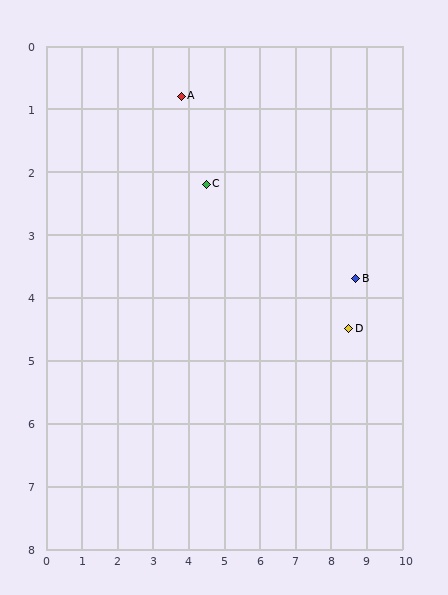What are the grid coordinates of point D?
Point D is at approximately (8.5, 4.5).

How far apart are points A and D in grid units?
Points A and D are about 6.0 grid units apart.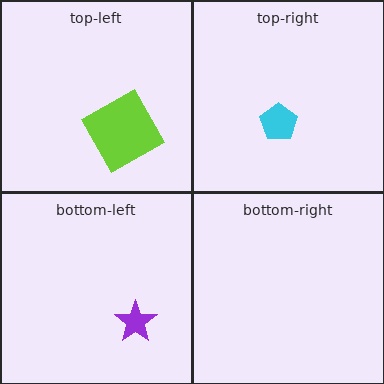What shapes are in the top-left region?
The lime square.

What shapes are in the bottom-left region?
The purple star.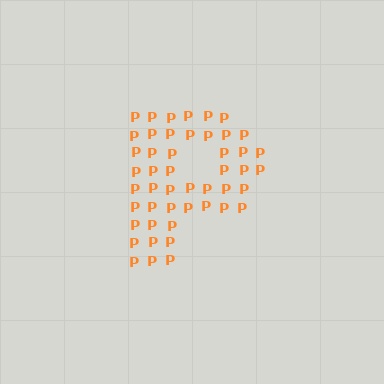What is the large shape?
The large shape is the letter P.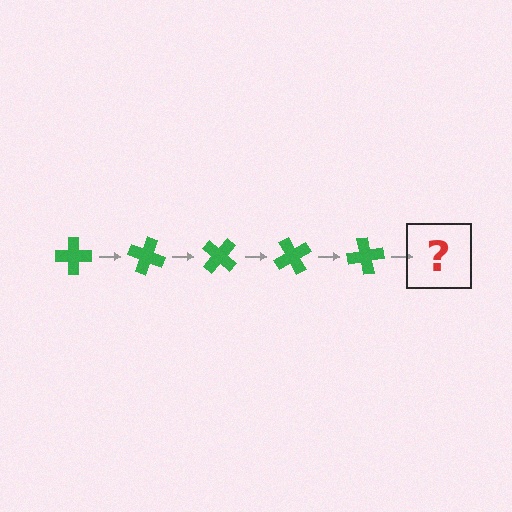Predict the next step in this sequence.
The next step is a green cross rotated 100 degrees.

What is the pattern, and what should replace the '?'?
The pattern is that the cross rotates 20 degrees each step. The '?' should be a green cross rotated 100 degrees.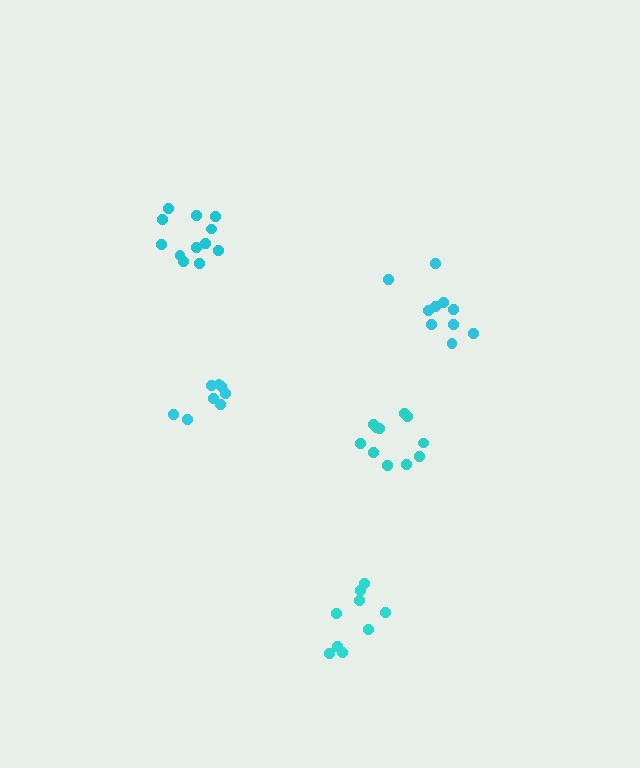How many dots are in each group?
Group 1: 11 dots, Group 2: 9 dots, Group 3: 10 dots, Group 4: 12 dots, Group 5: 8 dots (50 total).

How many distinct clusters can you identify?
There are 5 distinct clusters.